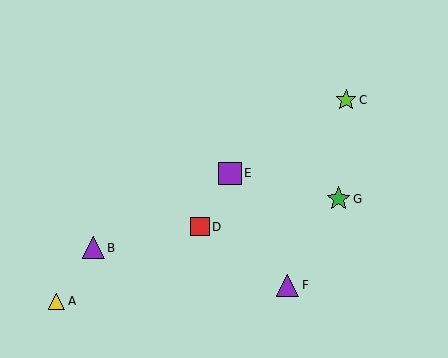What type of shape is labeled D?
Shape D is a red square.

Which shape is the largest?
The green star (labeled G) is the largest.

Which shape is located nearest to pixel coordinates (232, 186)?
The purple square (labeled E) at (230, 173) is nearest to that location.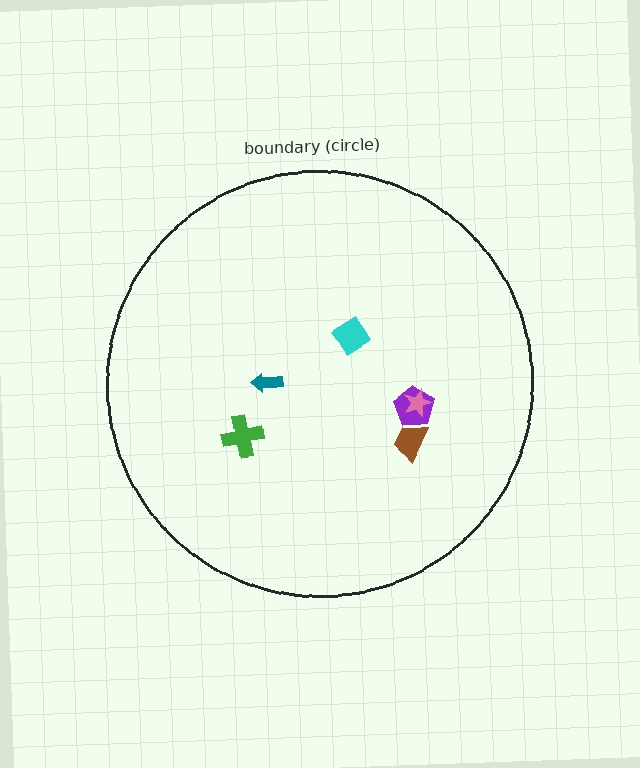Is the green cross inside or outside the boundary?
Inside.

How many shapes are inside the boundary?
6 inside, 0 outside.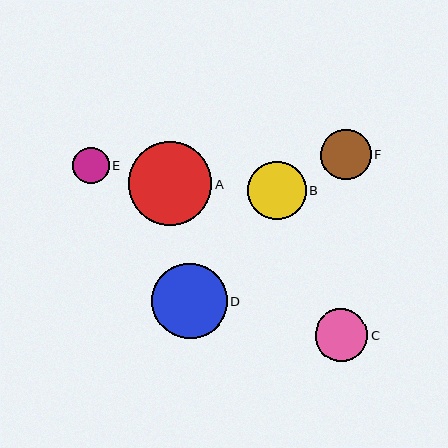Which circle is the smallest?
Circle E is the smallest with a size of approximately 37 pixels.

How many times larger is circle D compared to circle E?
Circle D is approximately 2.1 times the size of circle E.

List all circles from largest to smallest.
From largest to smallest: A, D, B, C, F, E.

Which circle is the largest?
Circle A is the largest with a size of approximately 83 pixels.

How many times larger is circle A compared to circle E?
Circle A is approximately 2.3 times the size of circle E.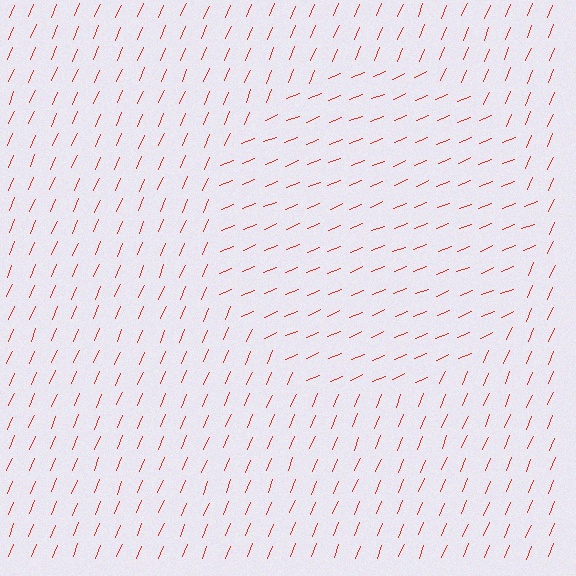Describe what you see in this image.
The image is filled with small red line segments. A circle region in the image has lines oriented differently from the surrounding lines, creating a visible texture boundary.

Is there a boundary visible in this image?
Yes, there is a texture boundary formed by a change in line orientation.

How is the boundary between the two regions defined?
The boundary is defined purely by a change in line orientation (approximately 45 degrees difference). All lines are the same color and thickness.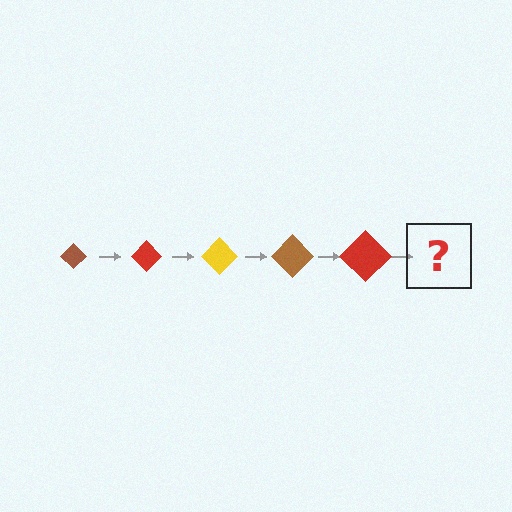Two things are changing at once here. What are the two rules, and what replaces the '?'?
The two rules are that the diamond grows larger each step and the color cycles through brown, red, and yellow. The '?' should be a yellow diamond, larger than the previous one.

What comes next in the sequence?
The next element should be a yellow diamond, larger than the previous one.